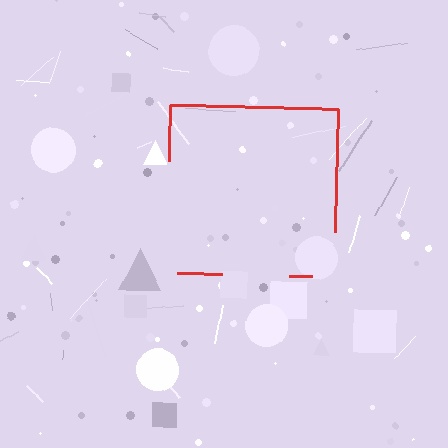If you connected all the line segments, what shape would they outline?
They would outline a square.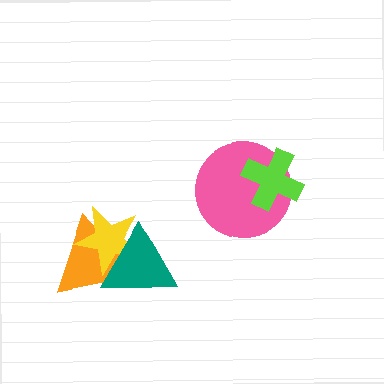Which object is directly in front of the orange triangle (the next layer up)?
The yellow star is directly in front of the orange triangle.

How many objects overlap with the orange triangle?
2 objects overlap with the orange triangle.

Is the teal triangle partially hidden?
No, no other shape covers it.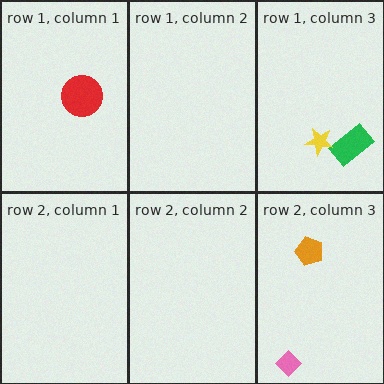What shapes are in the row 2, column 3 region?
The pink diamond, the orange pentagon.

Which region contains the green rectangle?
The row 1, column 3 region.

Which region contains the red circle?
The row 1, column 1 region.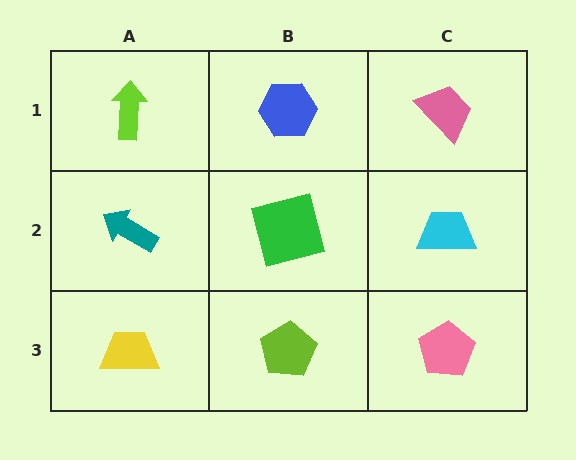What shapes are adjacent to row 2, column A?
A lime arrow (row 1, column A), a yellow trapezoid (row 3, column A), a green square (row 2, column B).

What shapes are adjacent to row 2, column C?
A pink trapezoid (row 1, column C), a pink pentagon (row 3, column C), a green square (row 2, column B).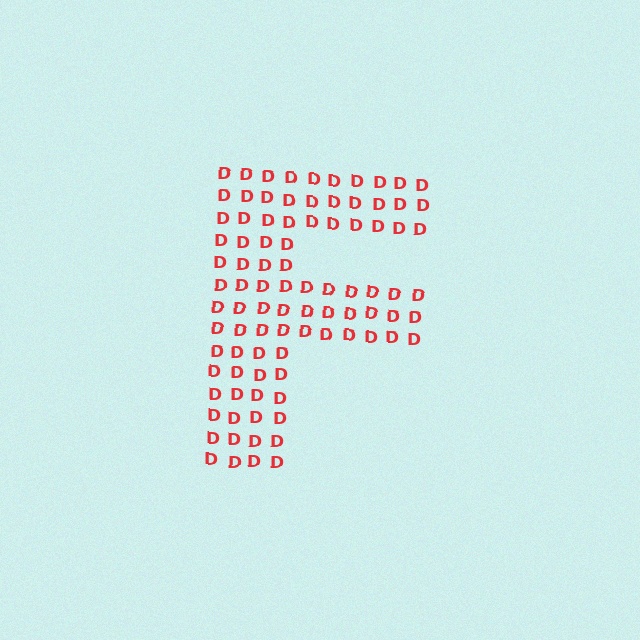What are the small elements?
The small elements are letter D's.